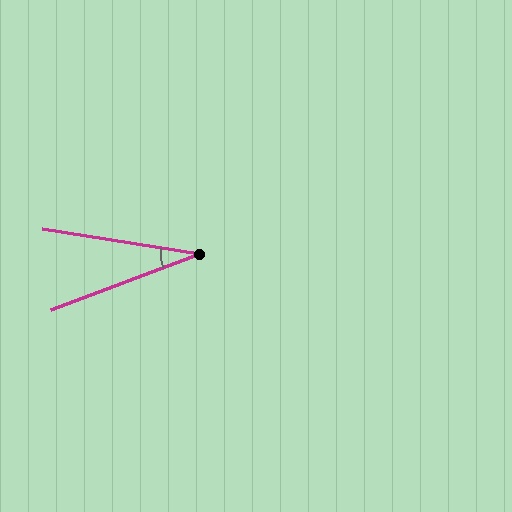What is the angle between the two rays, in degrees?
Approximately 30 degrees.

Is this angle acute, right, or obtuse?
It is acute.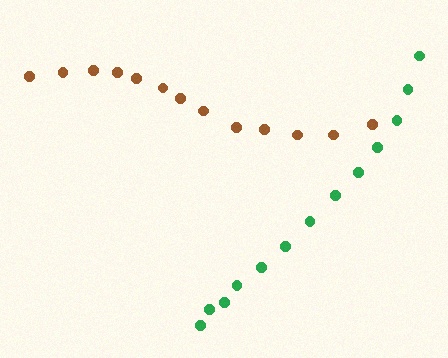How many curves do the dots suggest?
There are 2 distinct paths.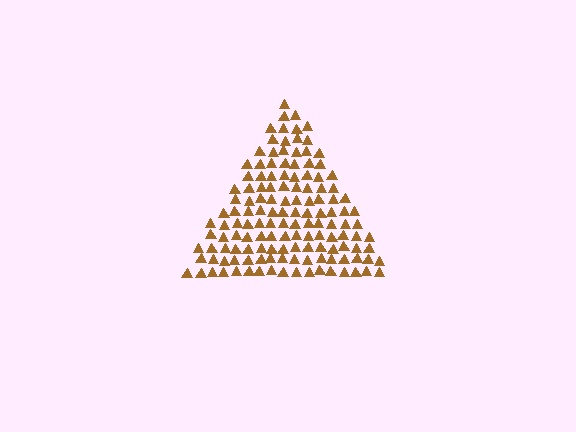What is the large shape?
The large shape is a triangle.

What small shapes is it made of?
It is made of small triangles.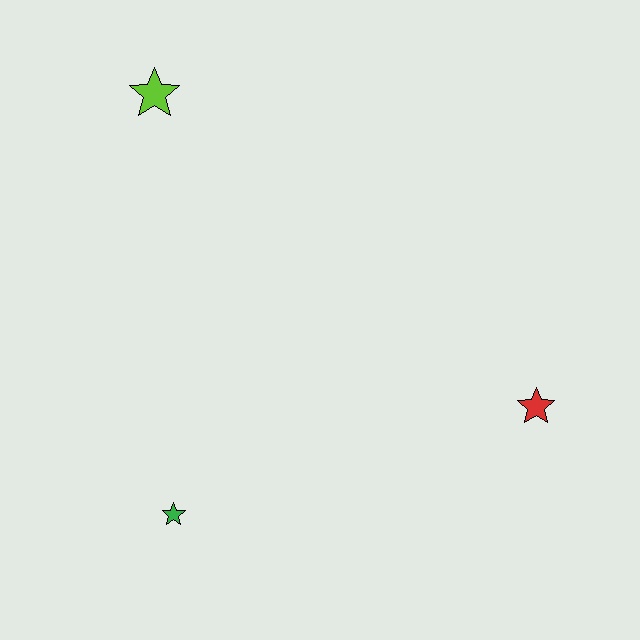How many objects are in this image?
There are 3 objects.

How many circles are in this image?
There are no circles.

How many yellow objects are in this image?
There are no yellow objects.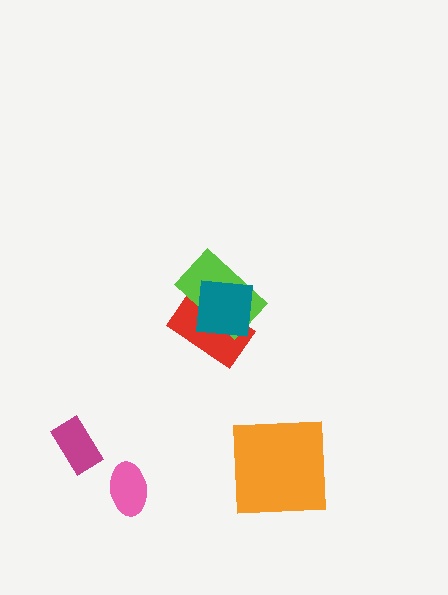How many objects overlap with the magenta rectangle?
0 objects overlap with the magenta rectangle.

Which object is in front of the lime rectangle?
The teal square is in front of the lime rectangle.